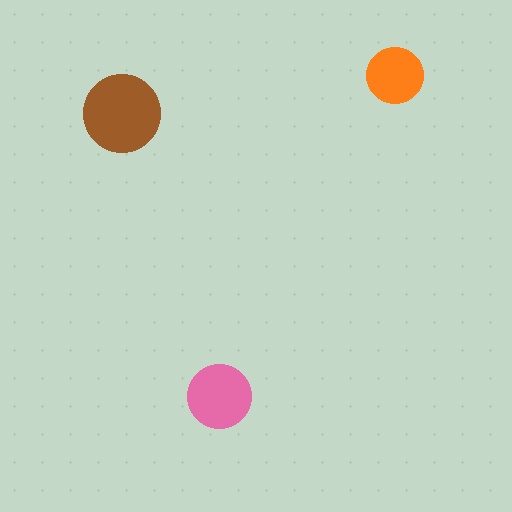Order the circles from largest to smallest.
the brown one, the pink one, the orange one.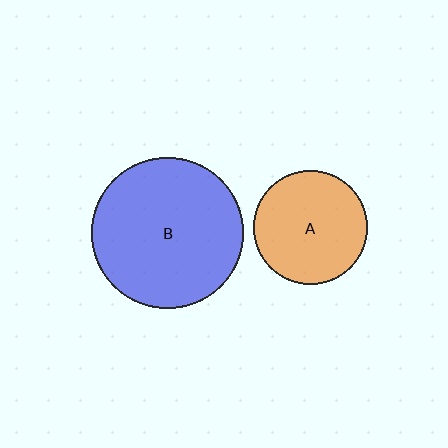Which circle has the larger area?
Circle B (blue).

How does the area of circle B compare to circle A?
Approximately 1.8 times.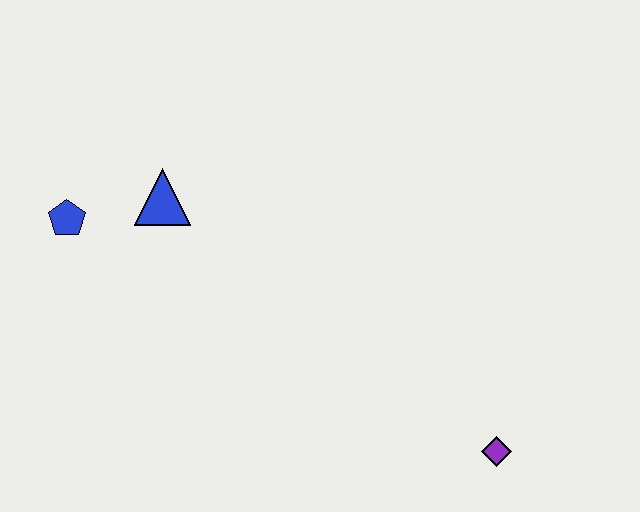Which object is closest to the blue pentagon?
The blue triangle is closest to the blue pentagon.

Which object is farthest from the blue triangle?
The purple diamond is farthest from the blue triangle.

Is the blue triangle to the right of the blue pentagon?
Yes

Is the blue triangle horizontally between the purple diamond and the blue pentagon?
Yes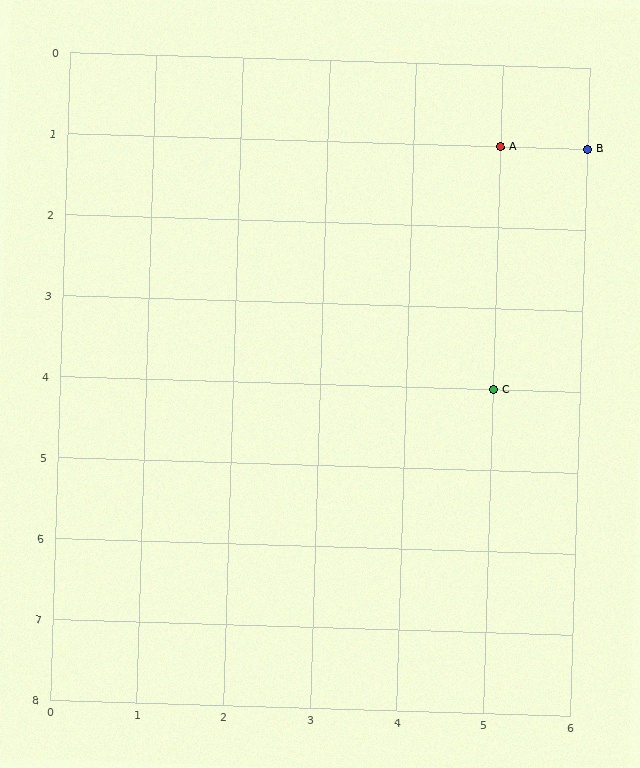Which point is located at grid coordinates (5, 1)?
Point A is at (5, 1).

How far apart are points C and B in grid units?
Points C and B are 1 column and 3 rows apart (about 3.2 grid units diagonally).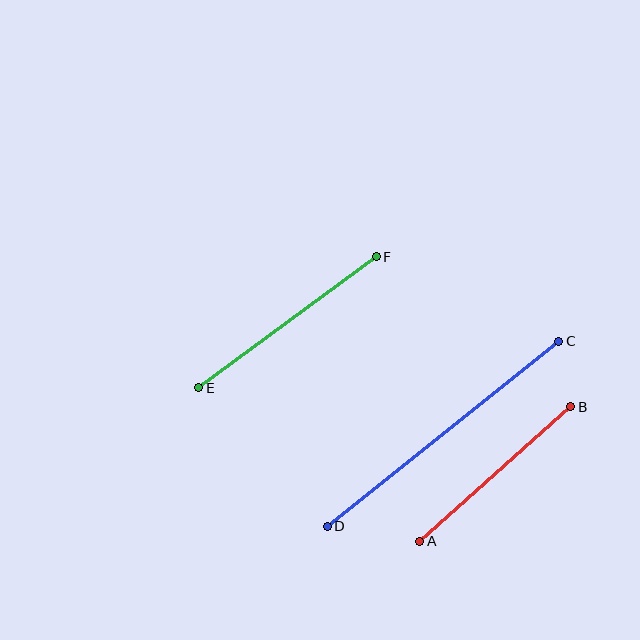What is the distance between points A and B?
The distance is approximately 202 pixels.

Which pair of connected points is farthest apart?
Points C and D are farthest apart.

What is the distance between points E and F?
The distance is approximately 220 pixels.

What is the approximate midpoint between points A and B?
The midpoint is at approximately (495, 474) pixels.